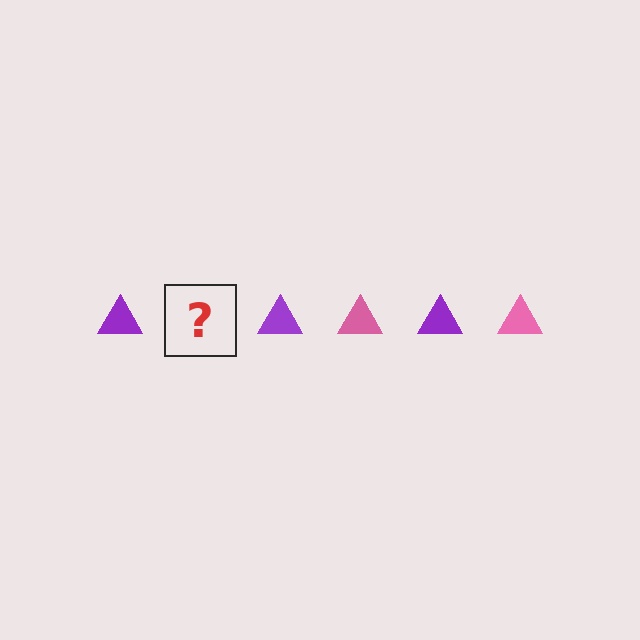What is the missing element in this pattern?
The missing element is a pink triangle.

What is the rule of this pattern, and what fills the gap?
The rule is that the pattern cycles through purple, pink triangles. The gap should be filled with a pink triangle.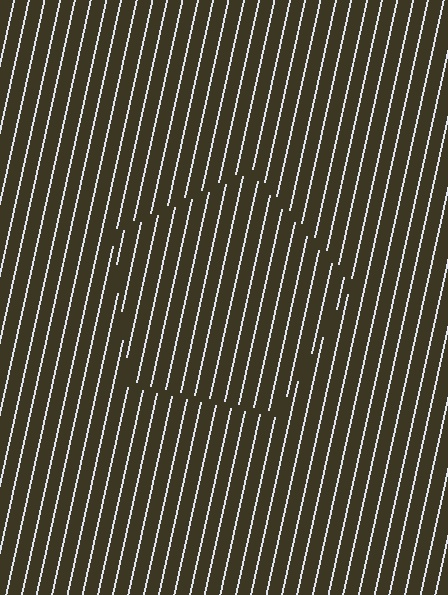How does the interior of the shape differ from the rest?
The interior of the shape contains the same grating, shifted by half a period — the contour is defined by the phase discontinuity where line-ends from the inner and outer gratings abut.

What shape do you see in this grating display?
An illusory pentagon. The interior of the shape contains the same grating, shifted by half a period — the contour is defined by the phase discontinuity where line-ends from the inner and outer gratings abut.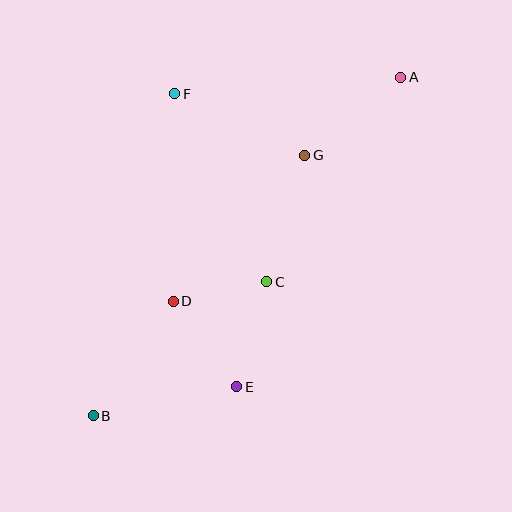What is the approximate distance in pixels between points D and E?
The distance between D and E is approximately 107 pixels.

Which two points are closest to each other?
Points C and D are closest to each other.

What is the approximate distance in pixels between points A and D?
The distance between A and D is approximately 319 pixels.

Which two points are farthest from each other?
Points A and B are farthest from each other.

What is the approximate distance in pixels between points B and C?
The distance between B and C is approximately 219 pixels.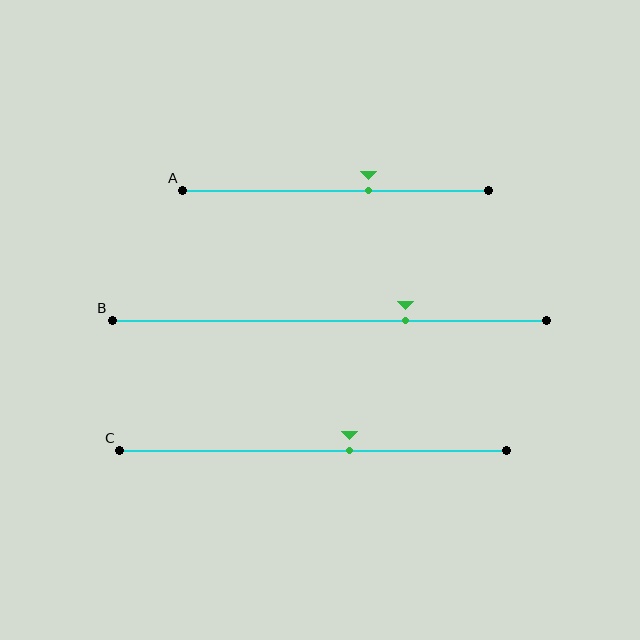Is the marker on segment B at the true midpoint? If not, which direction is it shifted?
No, the marker on segment B is shifted to the right by about 17% of the segment length.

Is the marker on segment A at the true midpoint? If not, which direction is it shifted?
No, the marker on segment A is shifted to the right by about 11% of the segment length.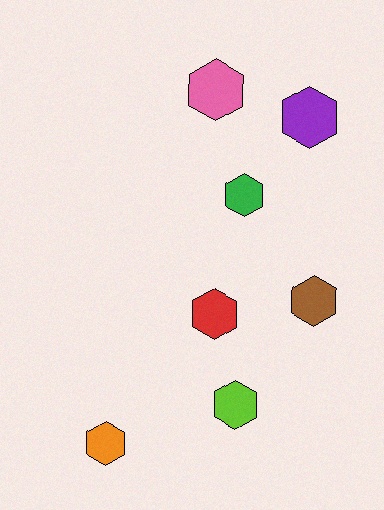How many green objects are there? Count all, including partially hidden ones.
There is 1 green object.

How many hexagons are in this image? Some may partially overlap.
There are 7 hexagons.